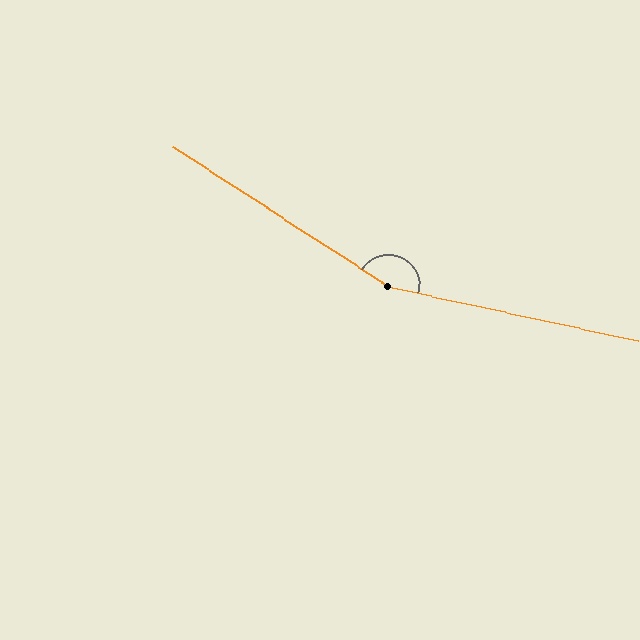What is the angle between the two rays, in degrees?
Approximately 159 degrees.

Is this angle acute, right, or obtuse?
It is obtuse.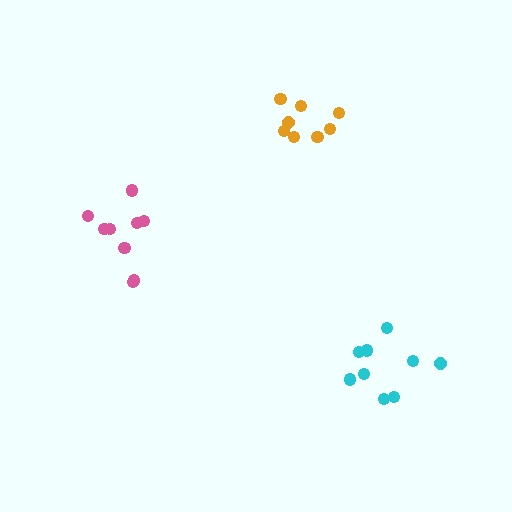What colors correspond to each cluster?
The clusters are colored: pink, orange, cyan.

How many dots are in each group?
Group 1: 9 dots, Group 2: 8 dots, Group 3: 9 dots (26 total).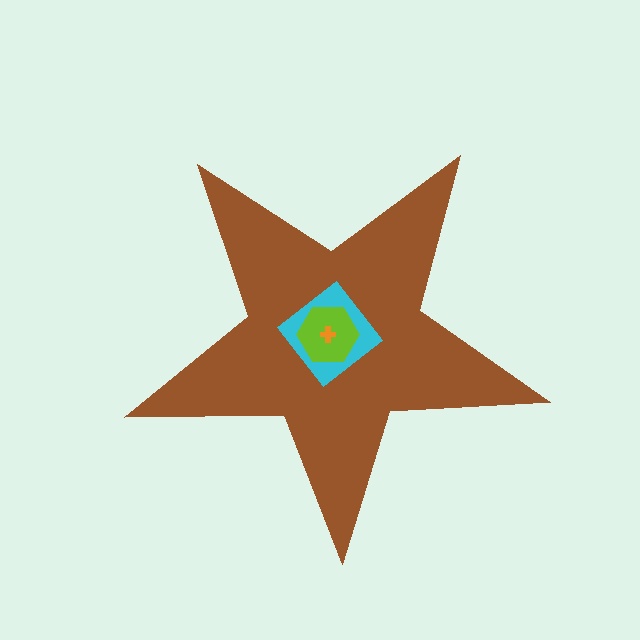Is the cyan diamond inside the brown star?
Yes.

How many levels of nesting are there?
4.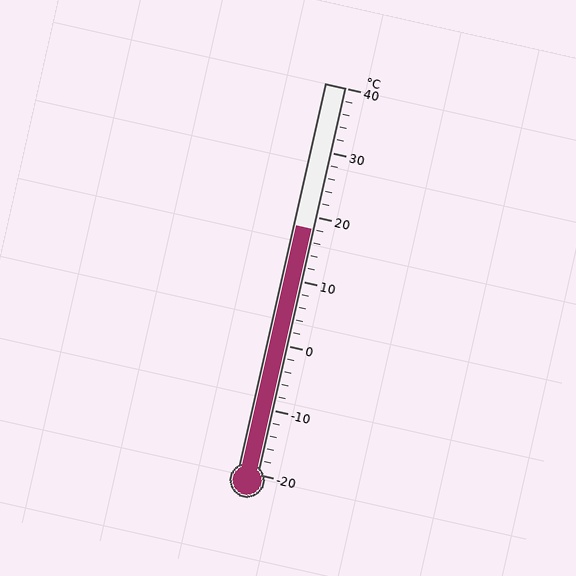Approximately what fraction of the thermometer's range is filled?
The thermometer is filled to approximately 65% of its range.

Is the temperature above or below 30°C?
The temperature is below 30°C.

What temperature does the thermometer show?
The thermometer shows approximately 18°C.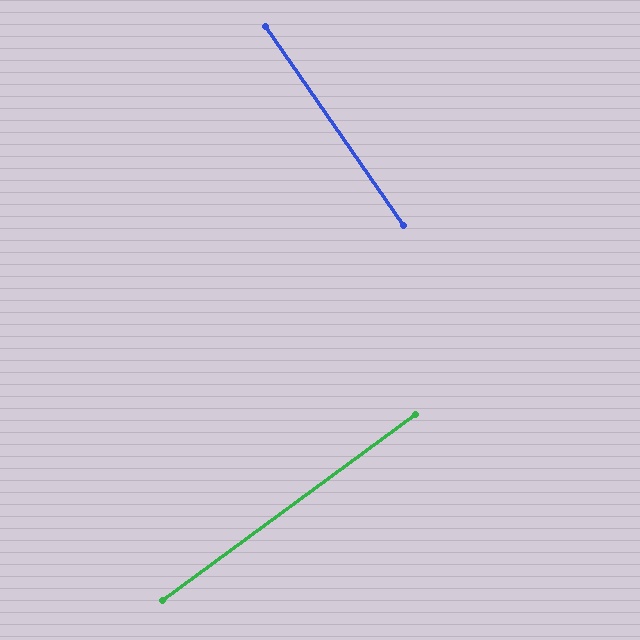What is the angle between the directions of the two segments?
Approximately 88 degrees.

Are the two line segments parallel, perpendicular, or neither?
Perpendicular — they meet at approximately 88°.